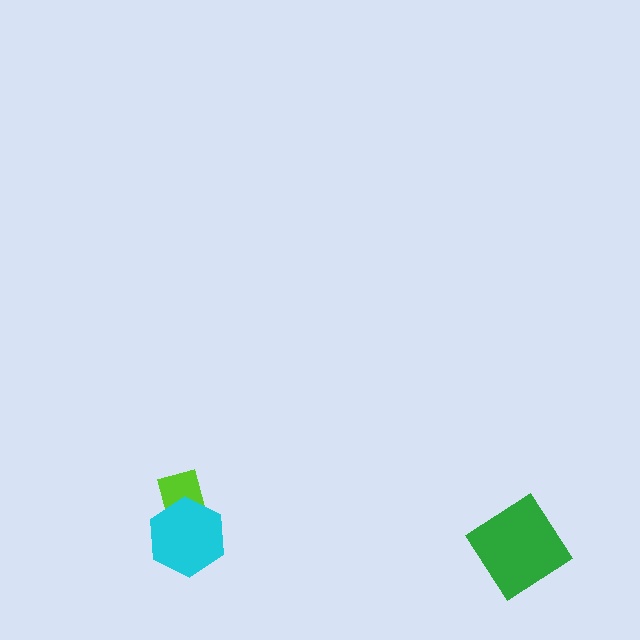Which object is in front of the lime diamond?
The cyan hexagon is in front of the lime diamond.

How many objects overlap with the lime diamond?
1 object overlaps with the lime diamond.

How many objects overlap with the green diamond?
0 objects overlap with the green diamond.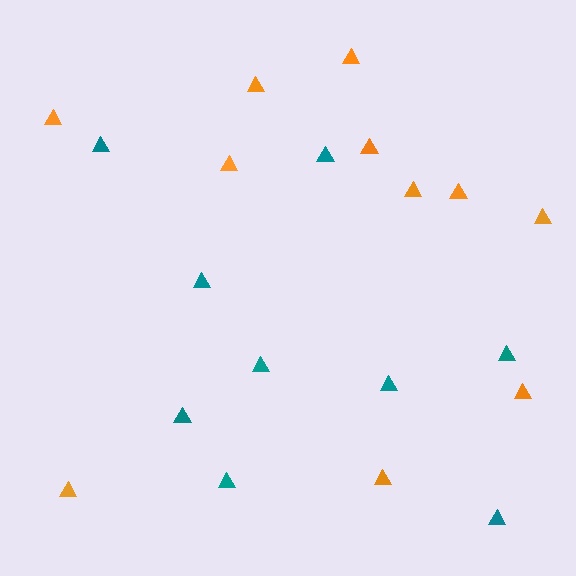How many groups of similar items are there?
There are 2 groups: one group of orange triangles (11) and one group of teal triangles (9).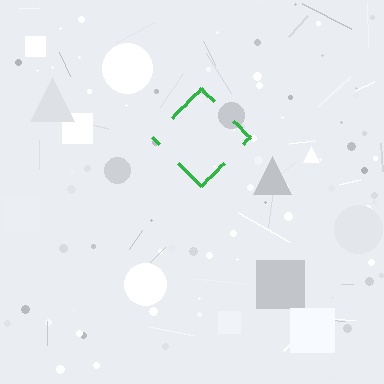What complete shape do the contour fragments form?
The contour fragments form a diamond.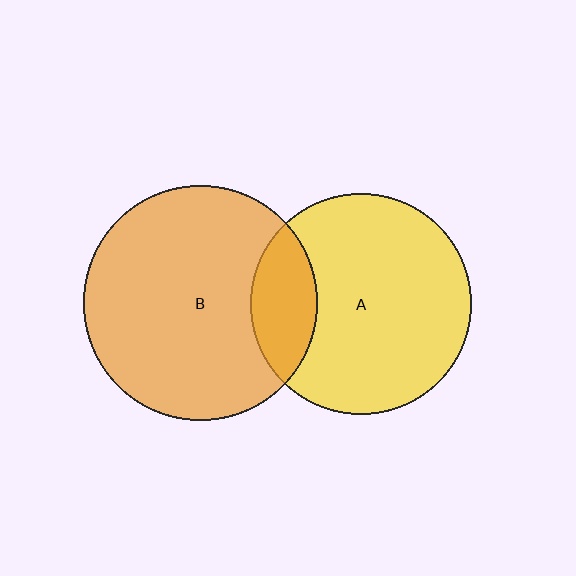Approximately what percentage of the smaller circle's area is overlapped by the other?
Approximately 20%.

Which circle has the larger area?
Circle B (orange).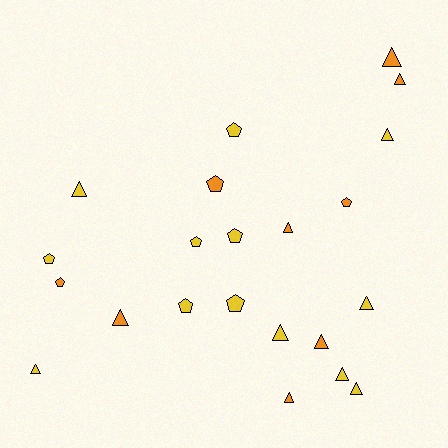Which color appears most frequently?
Yellow, with 13 objects.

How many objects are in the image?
There are 22 objects.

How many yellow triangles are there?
There are 7 yellow triangles.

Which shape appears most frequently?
Triangle, with 13 objects.